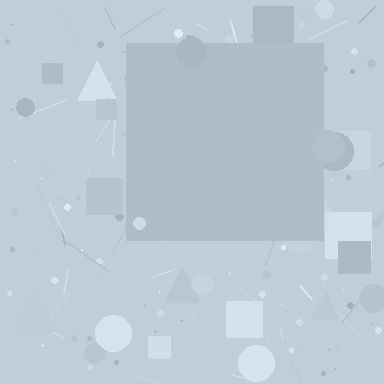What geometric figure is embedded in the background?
A square is embedded in the background.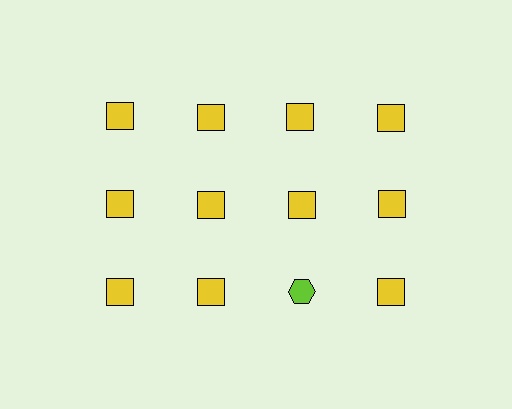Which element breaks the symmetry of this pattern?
The lime hexagon in the third row, center column breaks the symmetry. All other shapes are yellow squares.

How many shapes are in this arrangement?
There are 12 shapes arranged in a grid pattern.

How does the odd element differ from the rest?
It differs in both color (lime instead of yellow) and shape (hexagon instead of square).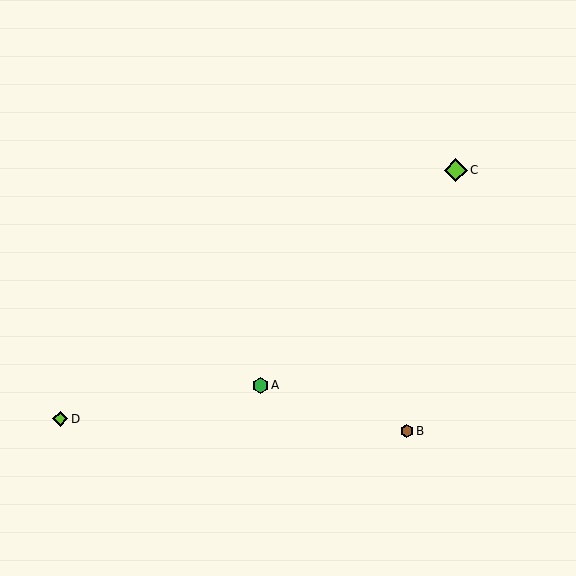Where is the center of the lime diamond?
The center of the lime diamond is at (456, 170).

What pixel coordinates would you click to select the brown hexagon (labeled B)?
Click at (407, 431) to select the brown hexagon B.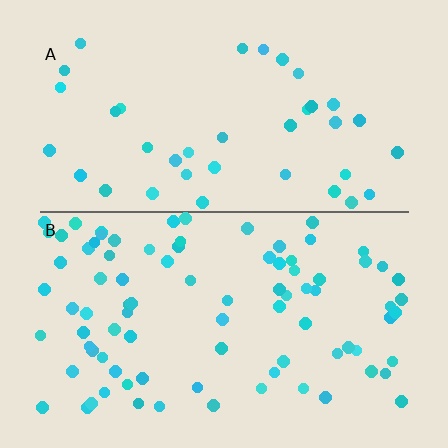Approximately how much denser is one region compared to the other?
Approximately 2.3× — region B over region A.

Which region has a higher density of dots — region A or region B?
B (the bottom).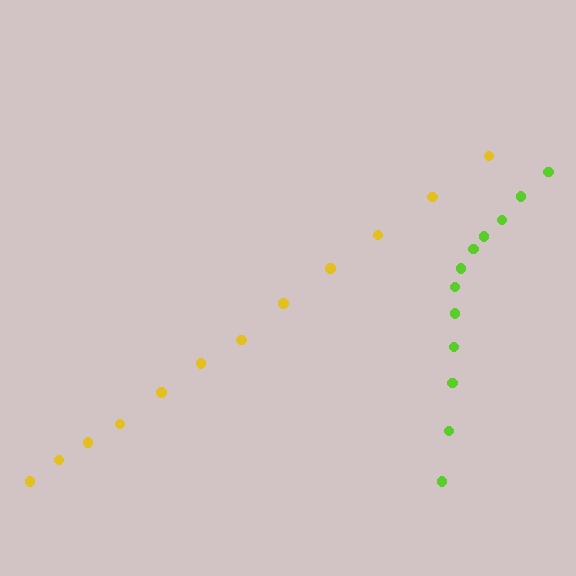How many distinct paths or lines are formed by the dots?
There are 2 distinct paths.